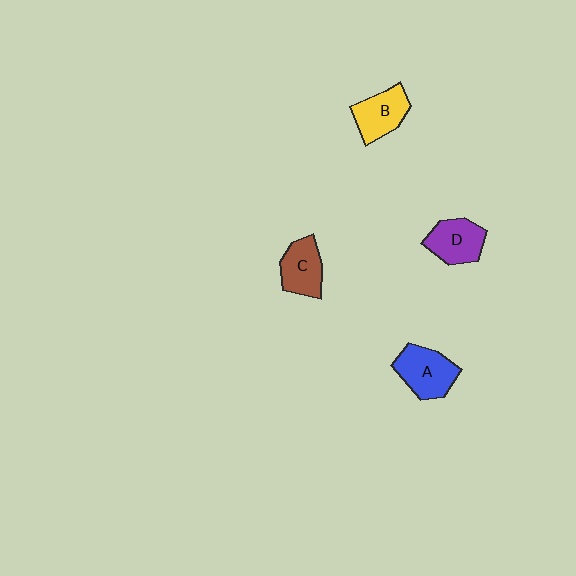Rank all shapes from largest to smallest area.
From largest to smallest: A (blue), D (purple), B (yellow), C (brown).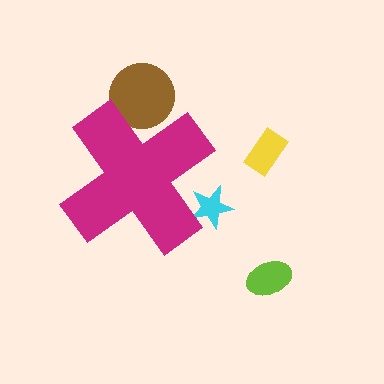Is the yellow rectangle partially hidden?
No, the yellow rectangle is fully visible.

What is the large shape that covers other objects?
A magenta cross.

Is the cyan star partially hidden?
Yes, the cyan star is partially hidden behind the magenta cross.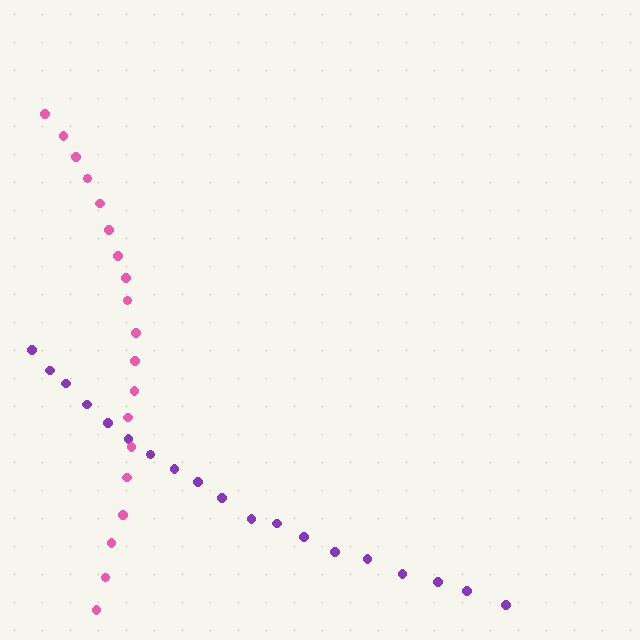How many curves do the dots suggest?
There are 2 distinct paths.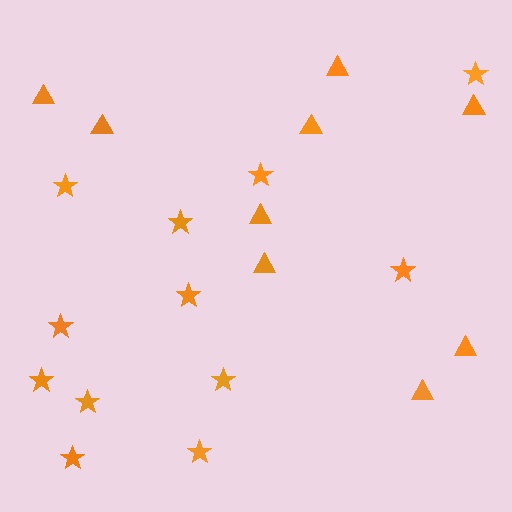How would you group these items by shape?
There are 2 groups: one group of triangles (9) and one group of stars (12).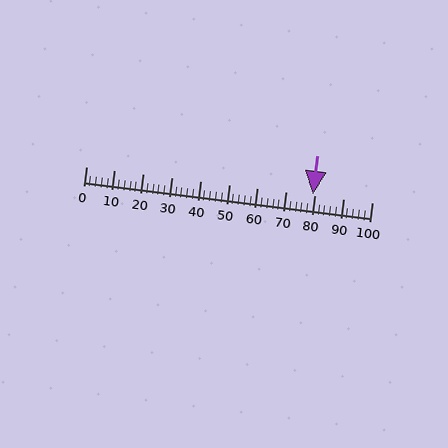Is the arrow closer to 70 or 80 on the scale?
The arrow is closer to 80.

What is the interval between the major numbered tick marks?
The major tick marks are spaced 10 units apart.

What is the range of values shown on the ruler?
The ruler shows values from 0 to 100.